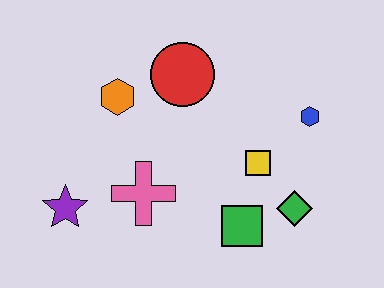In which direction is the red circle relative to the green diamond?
The red circle is above the green diamond.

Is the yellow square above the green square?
Yes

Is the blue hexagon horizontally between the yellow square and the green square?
No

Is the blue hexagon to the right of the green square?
Yes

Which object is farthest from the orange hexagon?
The green diamond is farthest from the orange hexagon.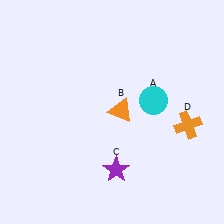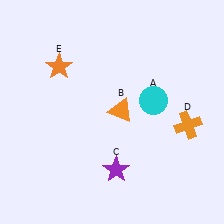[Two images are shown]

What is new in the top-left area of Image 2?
An orange star (E) was added in the top-left area of Image 2.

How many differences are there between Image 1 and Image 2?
There is 1 difference between the two images.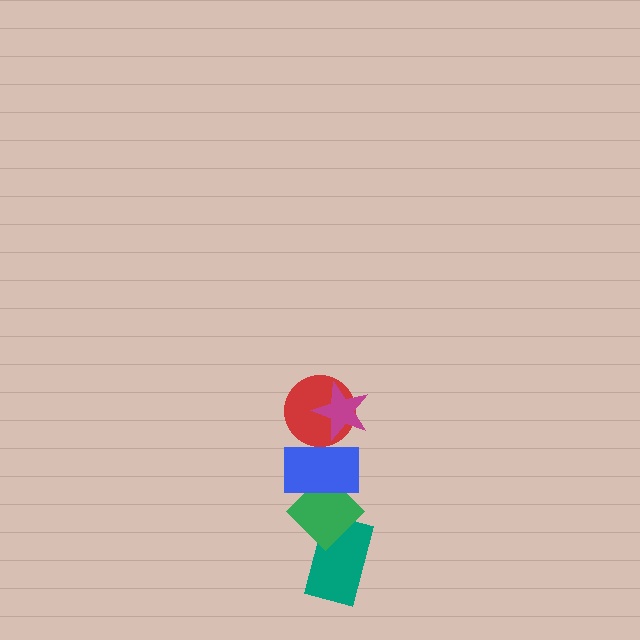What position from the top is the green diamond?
The green diamond is 4th from the top.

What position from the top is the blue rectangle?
The blue rectangle is 3rd from the top.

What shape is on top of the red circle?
The magenta star is on top of the red circle.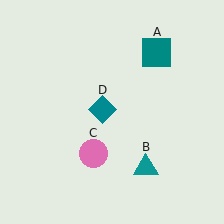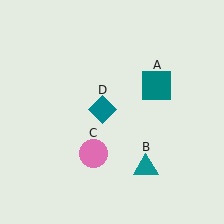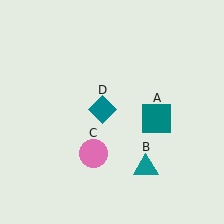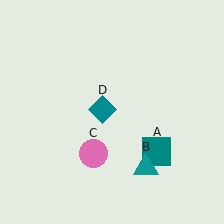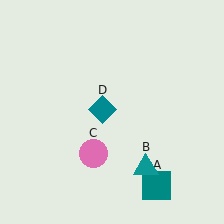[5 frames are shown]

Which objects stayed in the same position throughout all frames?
Teal triangle (object B) and pink circle (object C) and teal diamond (object D) remained stationary.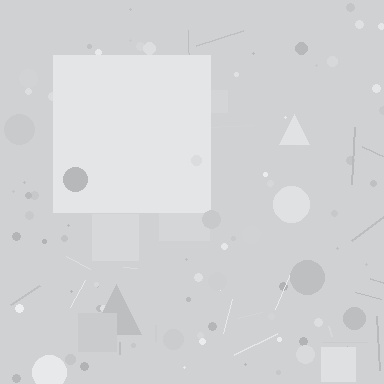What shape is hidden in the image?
A square is hidden in the image.